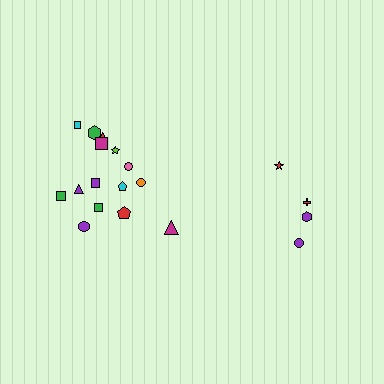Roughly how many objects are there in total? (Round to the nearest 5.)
Roughly 20 objects in total.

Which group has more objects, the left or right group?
The left group.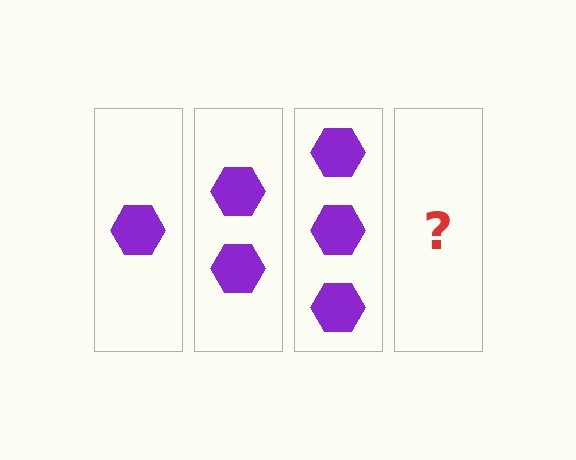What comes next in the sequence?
The next element should be 4 hexagons.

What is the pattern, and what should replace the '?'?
The pattern is that each step adds one more hexagon. The '?' should be 4 hexagons.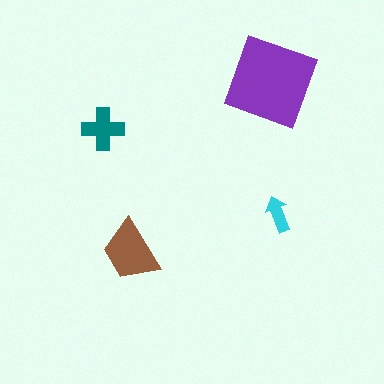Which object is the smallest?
The cyan arrow.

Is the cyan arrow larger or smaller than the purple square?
Smaller.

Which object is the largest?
The purple square.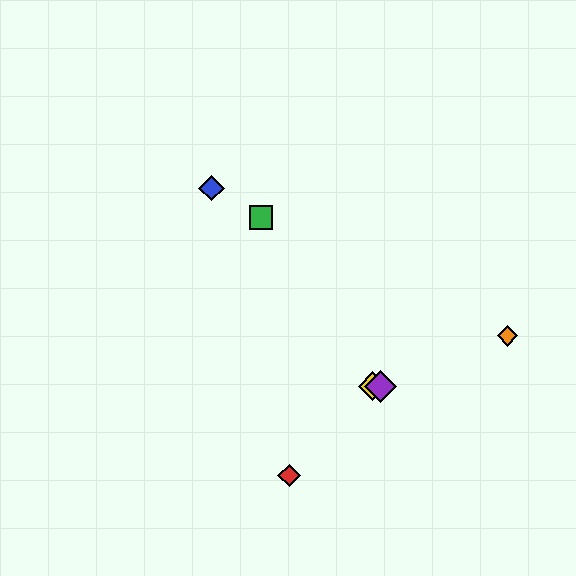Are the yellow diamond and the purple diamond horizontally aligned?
Yes, both are at y≈386.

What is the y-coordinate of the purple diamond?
The purple diamond is at y≈386.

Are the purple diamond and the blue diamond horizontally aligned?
No, the purple diamond is at y≈386 and the blue diamond is at y≈188.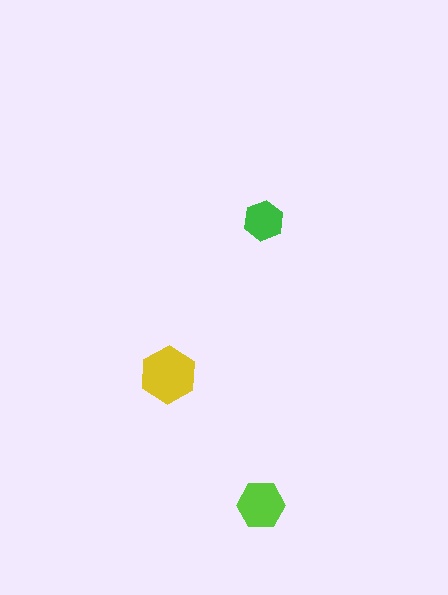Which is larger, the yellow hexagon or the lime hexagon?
The yellow one.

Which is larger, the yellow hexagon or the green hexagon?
The yellow one.